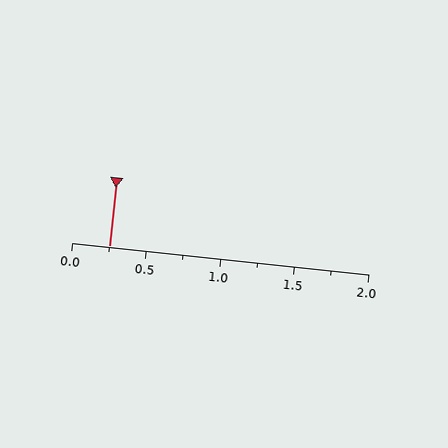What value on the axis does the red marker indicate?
The marker indicates approximately 0.25.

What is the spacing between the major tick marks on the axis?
The major ticks are spaced 0.5 apart.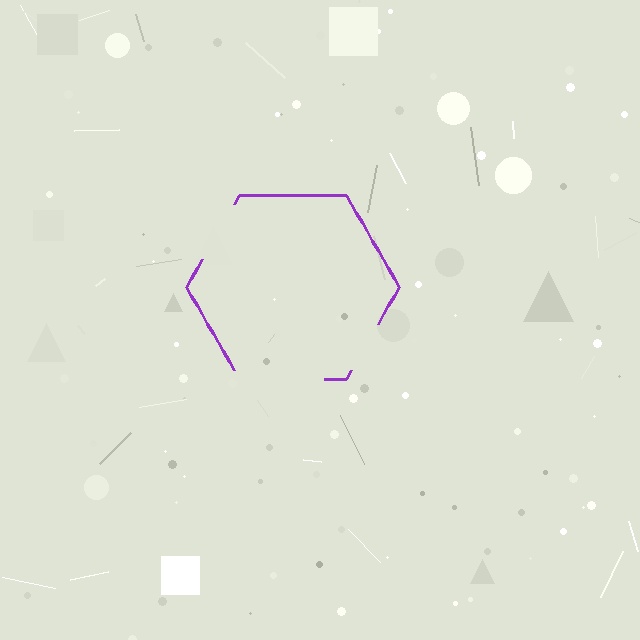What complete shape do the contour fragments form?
The contour fragments form a hexagon.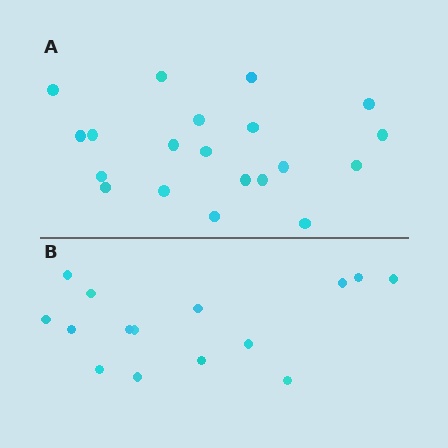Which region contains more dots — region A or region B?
Region A (the top region) has more dots.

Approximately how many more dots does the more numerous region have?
Region A has about 5 more dots than region B.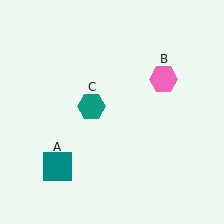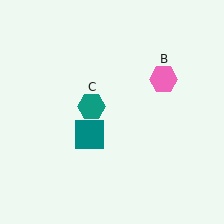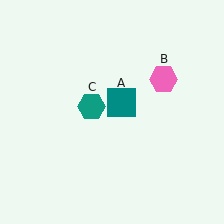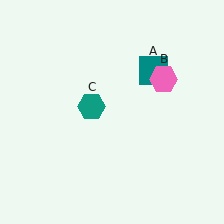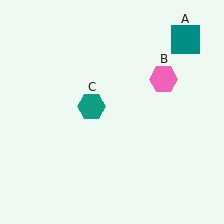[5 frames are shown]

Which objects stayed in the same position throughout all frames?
Pink hexagon (object B) and teal hexagon (object C) remained stationary.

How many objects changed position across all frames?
1 object changed position: teal square (object A).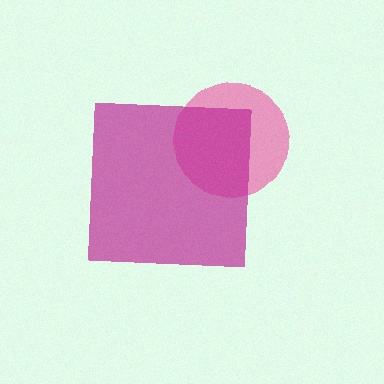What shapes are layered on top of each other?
The layered shapes are: a pink circle, a magenta square.